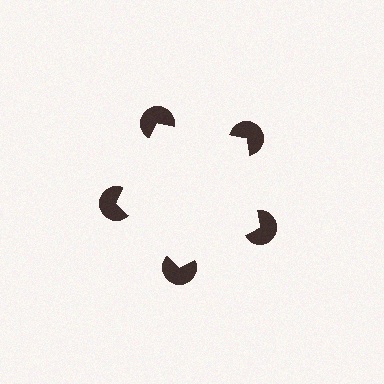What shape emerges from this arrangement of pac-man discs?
An illusory pentagon — its edges are inferred from the aligned wedge cuts in the pac-man discs, not physically drawn.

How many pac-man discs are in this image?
There are 5 — one at each vertex of the illusory pentagon.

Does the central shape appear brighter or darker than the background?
It typically appears slightly brighter than the background, even though no actual brightness change is drawn.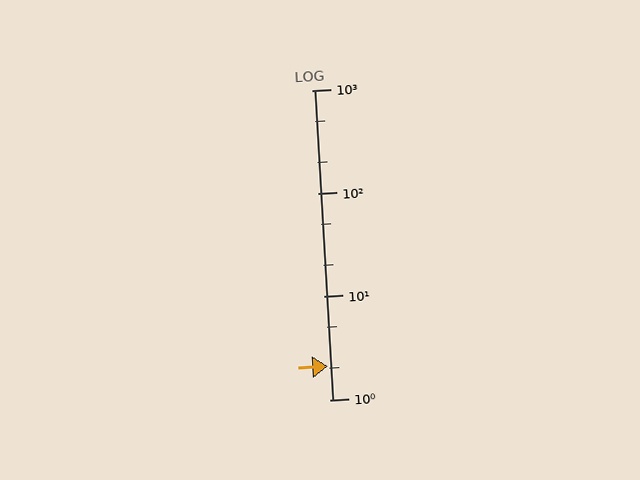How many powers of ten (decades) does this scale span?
The scale spans 3 decades, from 1 to 1000.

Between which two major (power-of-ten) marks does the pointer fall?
The pointer is between 1 and 10.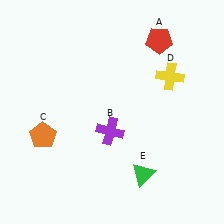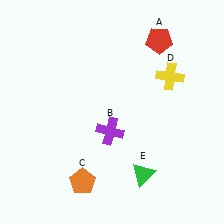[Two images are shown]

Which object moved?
The orange pentagon (C) moved down.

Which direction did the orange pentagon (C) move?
The orange pentagon (C) moved down.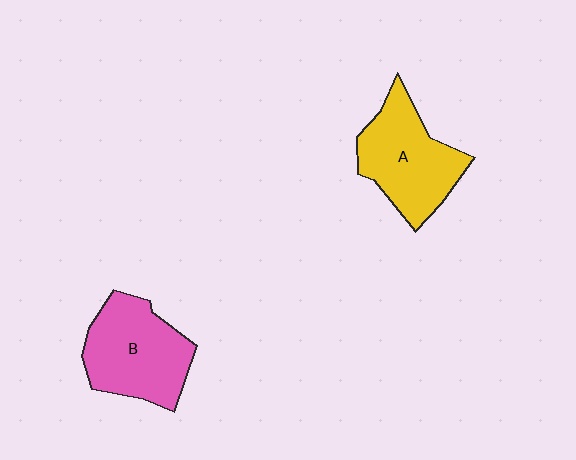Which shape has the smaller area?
Shape A (yellow).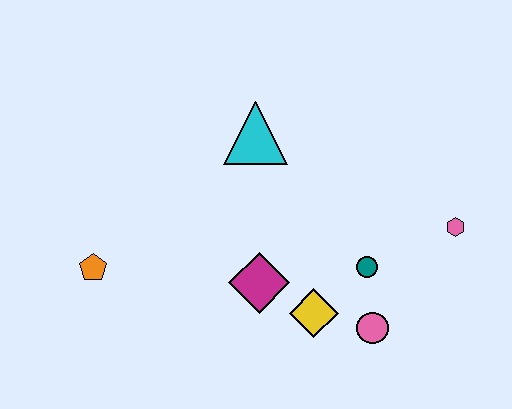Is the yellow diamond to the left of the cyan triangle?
No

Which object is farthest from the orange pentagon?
The pink hexagon is farthest from the orange pentagon.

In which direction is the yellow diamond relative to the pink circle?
The yellow diamond is to the left of the pink circle.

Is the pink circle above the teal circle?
No